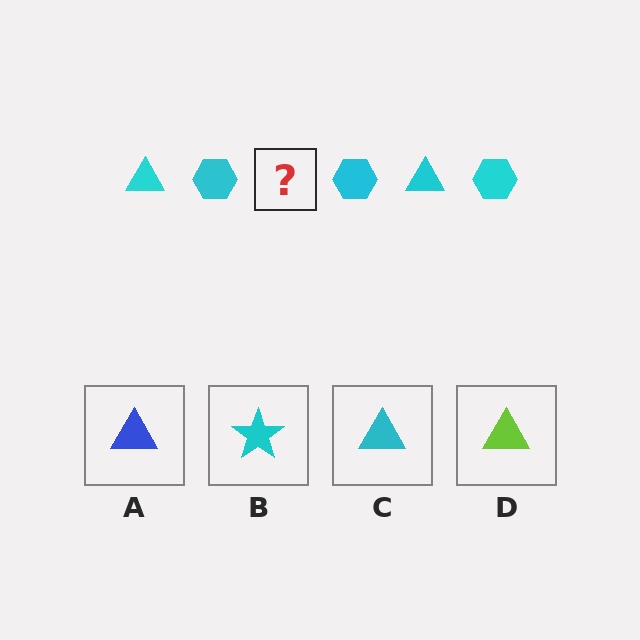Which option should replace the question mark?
Option C.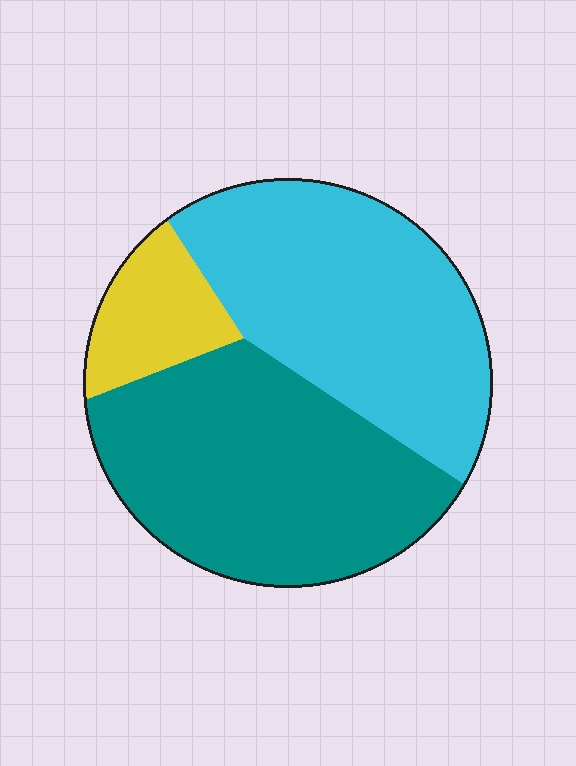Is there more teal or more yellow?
Teal.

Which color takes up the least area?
Yellow, at roughly 10%.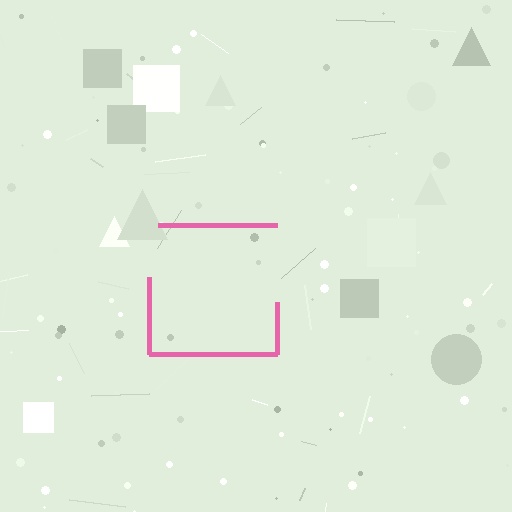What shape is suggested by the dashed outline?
The dashed outline suggests a square.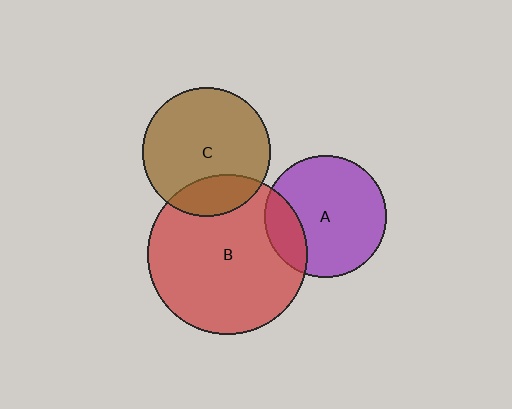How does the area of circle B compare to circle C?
Approximately 1.6 times.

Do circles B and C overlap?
Yes.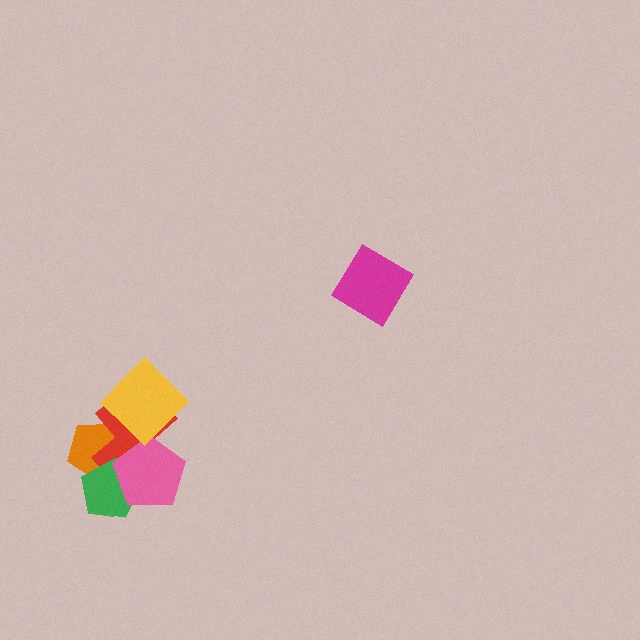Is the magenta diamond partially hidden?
No, no other shape covers it.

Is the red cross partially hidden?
Yes, it is partially covered by another shape.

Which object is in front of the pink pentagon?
The yellow diamond is in front of the pink pentagon.